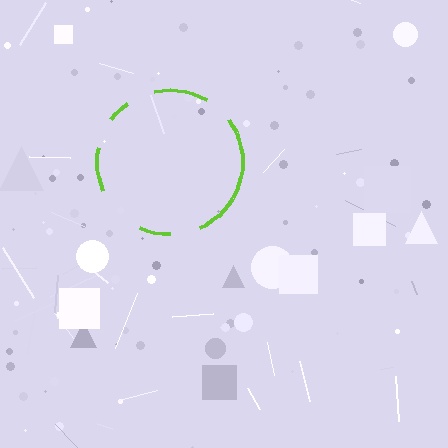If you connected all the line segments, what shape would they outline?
They would outline a circle.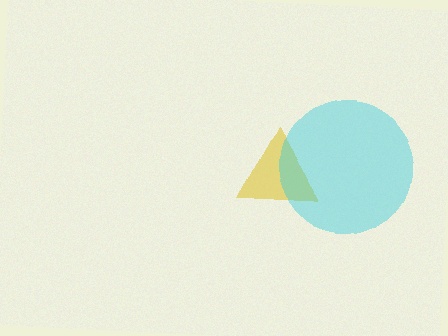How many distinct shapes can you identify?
There are 2 distinct shapes: a yellow triangle, a cyan circle.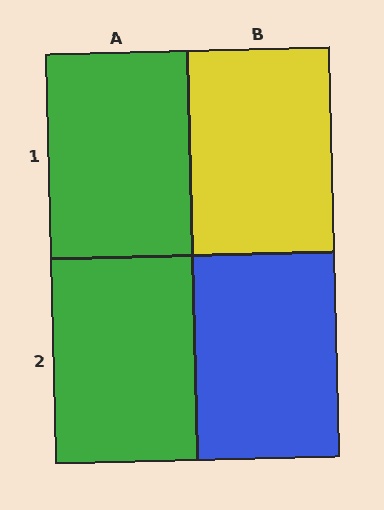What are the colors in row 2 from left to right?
Green, blue.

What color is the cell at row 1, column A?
Green.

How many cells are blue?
1 cell is blue.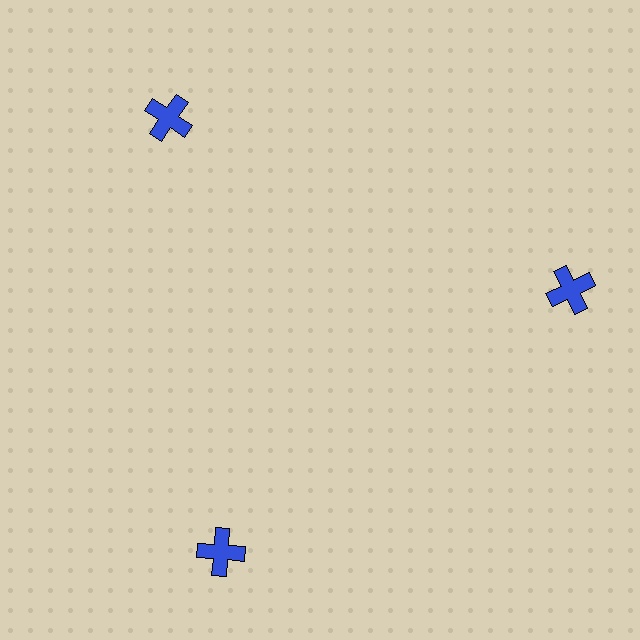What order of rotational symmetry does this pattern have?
This pattern has 3-fold rotational symmetry.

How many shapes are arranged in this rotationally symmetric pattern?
There are 3 shapes, arranged in 3 groups of 1.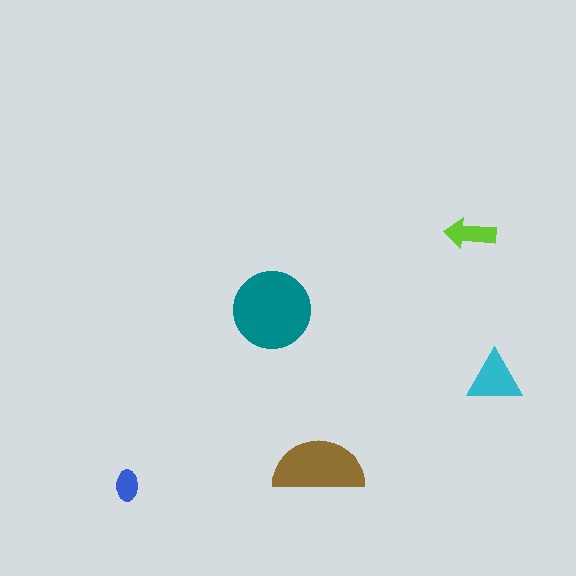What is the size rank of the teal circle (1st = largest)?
1st.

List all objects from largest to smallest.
The teal circle, the brown semicircle, the cyan triangle, the lime arrow, the blue ellipse.